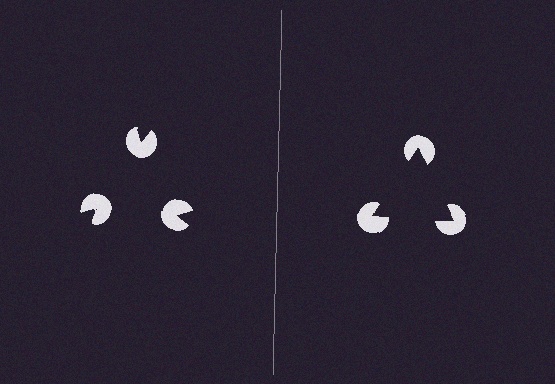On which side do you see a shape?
An illusory triangle appears on the right side. On the left side the wedge cuts are rotated, so no coherent shape forms.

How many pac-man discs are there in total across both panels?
6 — 3 on each side.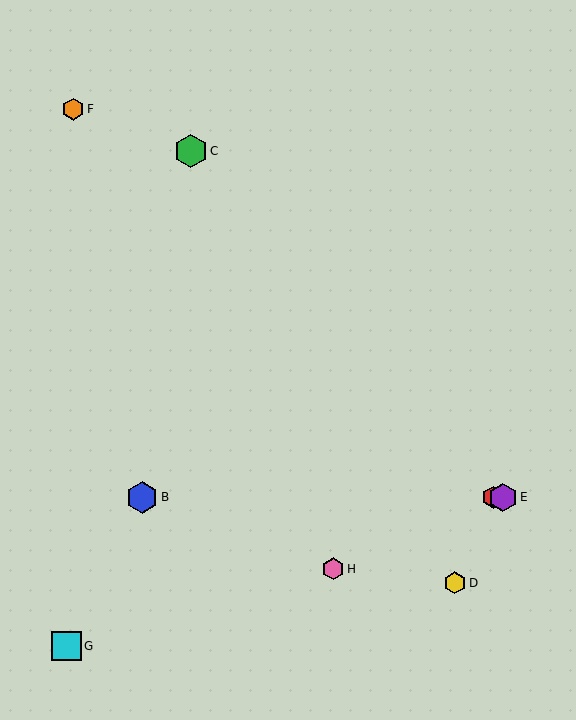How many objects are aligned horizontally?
3 objects (A, B, E) are aligned horizontally.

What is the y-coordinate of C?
Object C is at y≈151.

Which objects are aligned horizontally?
Objects A, B, E are aligned horizontally.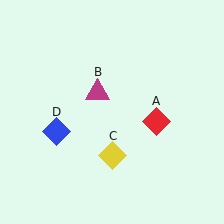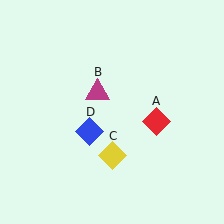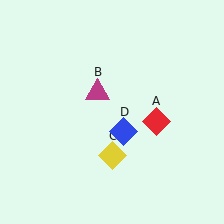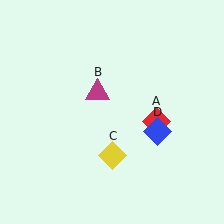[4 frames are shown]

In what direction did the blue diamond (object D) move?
The blue diamond (object D) moved right.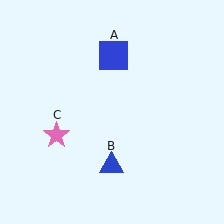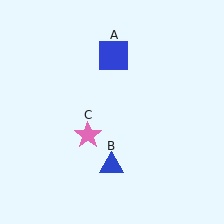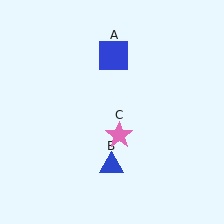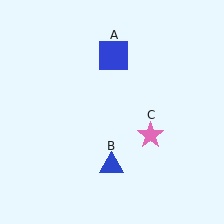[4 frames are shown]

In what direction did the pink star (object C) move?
The pink star (object C) moved right.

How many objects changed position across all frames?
1 object changed position: pink star (object C).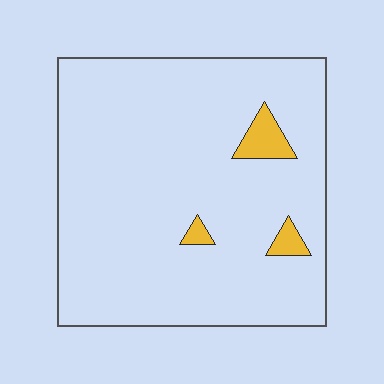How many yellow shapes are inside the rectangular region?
3.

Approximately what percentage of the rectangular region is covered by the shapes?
Approximately 5%.